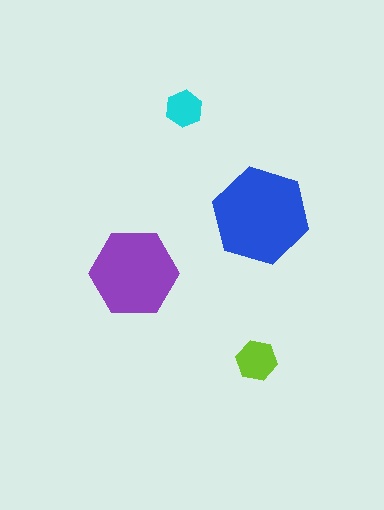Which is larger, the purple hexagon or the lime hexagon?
The purple one.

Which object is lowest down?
The lime hexagon is bottommost.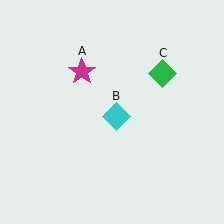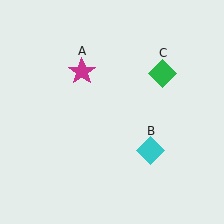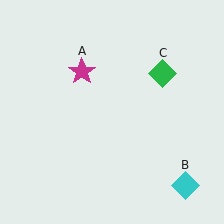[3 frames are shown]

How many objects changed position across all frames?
1 object changed position: cyan diamond (object B).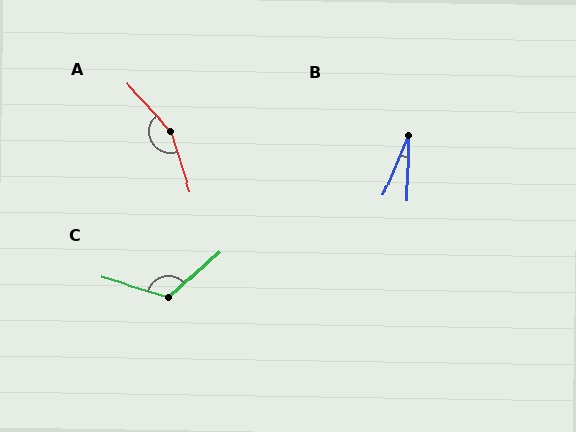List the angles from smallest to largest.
B (22°), C (122°), A (155°).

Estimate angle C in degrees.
Approximately 122 degrees.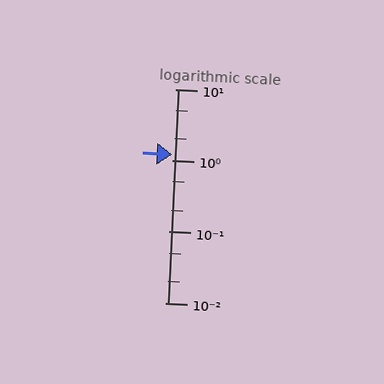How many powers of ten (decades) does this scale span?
The scale spans 3 decades, from 0.01 to 10.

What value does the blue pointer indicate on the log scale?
The pointer indicates approximately 1.2.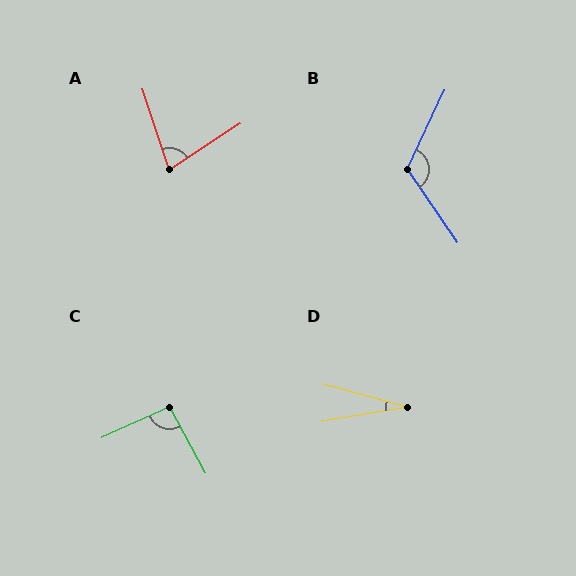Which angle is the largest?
B, at approximately 121 degrees.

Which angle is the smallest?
D, at approximately 25 degrees.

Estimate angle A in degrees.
Approximately 75 degrees.